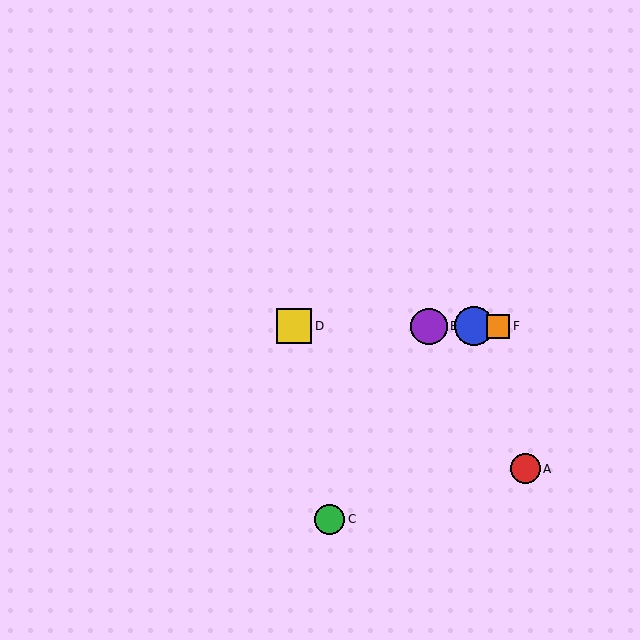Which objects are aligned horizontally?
Objects B, D, E, F are aligned horizontally.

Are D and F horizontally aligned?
Yes, both are at y≈326.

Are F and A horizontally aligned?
No, F is at y≈326 and A is at y≈469.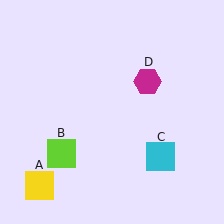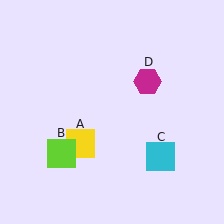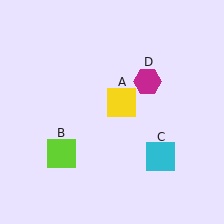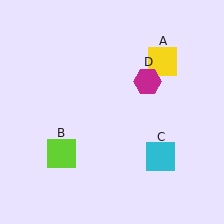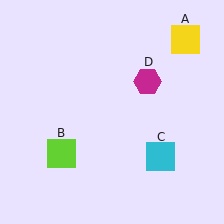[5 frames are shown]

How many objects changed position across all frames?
1 object changed position: yellow square (object A).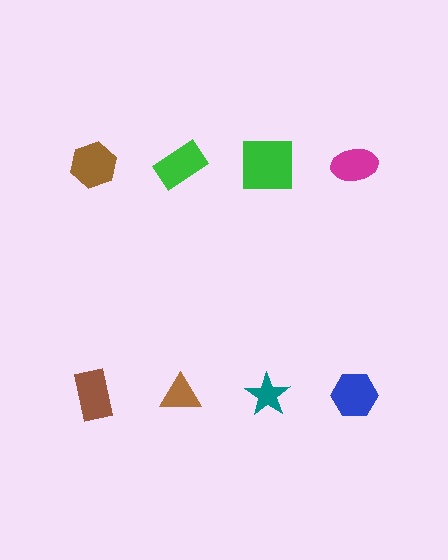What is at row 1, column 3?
A green square.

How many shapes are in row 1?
4 shapes.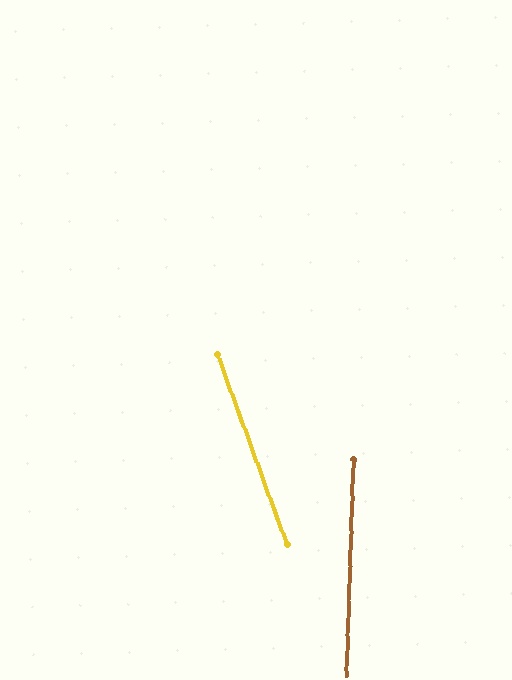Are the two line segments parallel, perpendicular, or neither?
Neither parallel nor perpendicular — they differ by about 22°.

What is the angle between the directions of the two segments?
Approximately 22 degrees.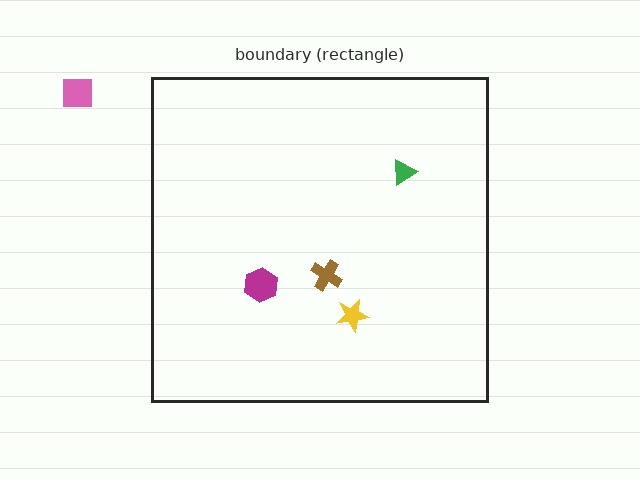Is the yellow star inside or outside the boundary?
Inside.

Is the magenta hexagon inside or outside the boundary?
Inside.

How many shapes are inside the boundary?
4 inside, 1 outside.